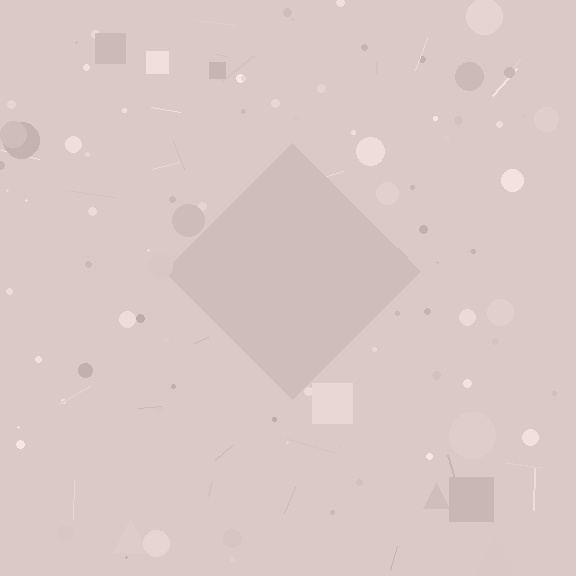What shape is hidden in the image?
A diamond is hidden in the image.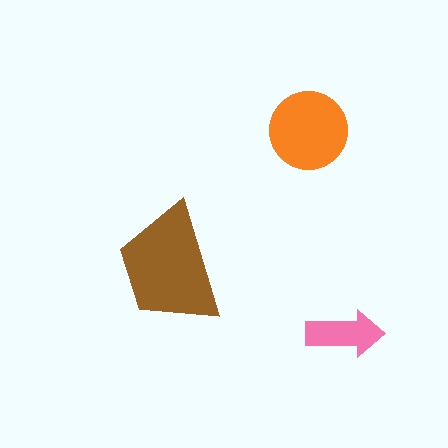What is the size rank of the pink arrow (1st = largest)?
3rd.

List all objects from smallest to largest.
The pink arrow, the orange circle, the brown trapezoid.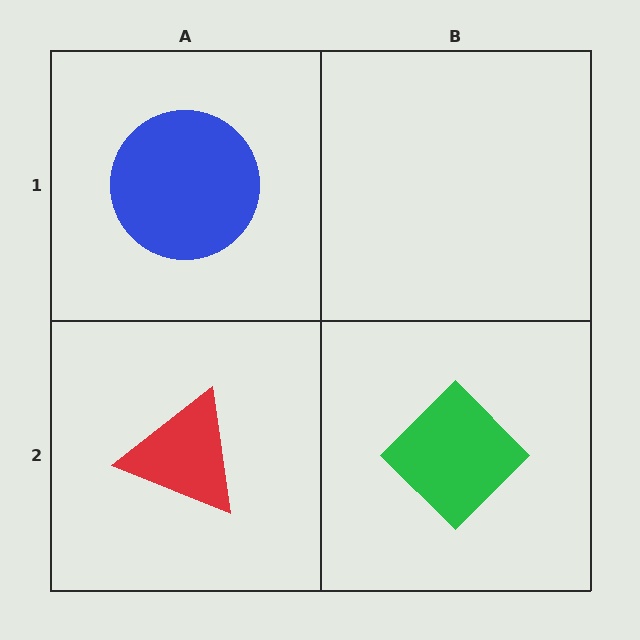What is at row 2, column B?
A green diamond.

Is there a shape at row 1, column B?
No, that cell is empty.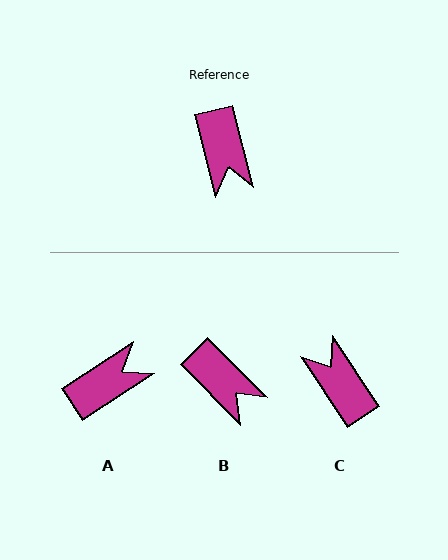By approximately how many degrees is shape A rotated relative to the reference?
Approximately 109 degrees counter-clockwise.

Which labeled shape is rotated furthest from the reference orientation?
C, about 160 degrees away.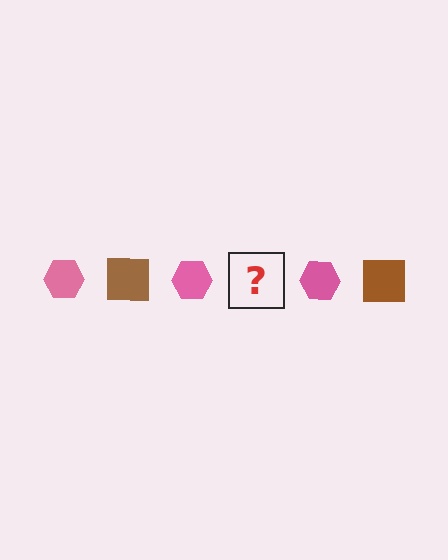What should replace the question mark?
The question mark should be replaced with a brown square.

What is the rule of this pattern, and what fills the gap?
The rule is that the pattern alternates between pink hexagon and brown square. The gap should be filled with a brown square.